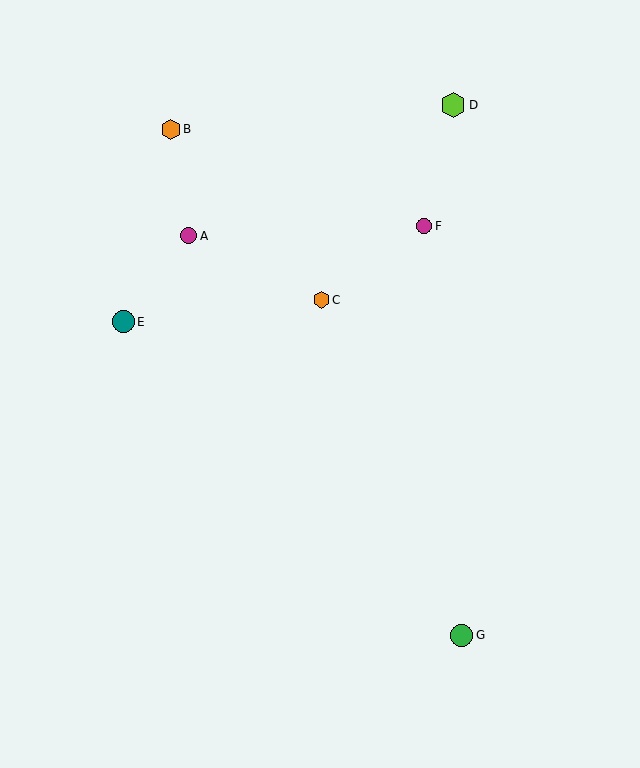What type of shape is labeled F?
Shape F is a magenta circle.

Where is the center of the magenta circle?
The center of the magenta circle is at (424, 226).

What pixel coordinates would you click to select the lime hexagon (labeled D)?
Click at (453, 105) to select the lime hexagon D.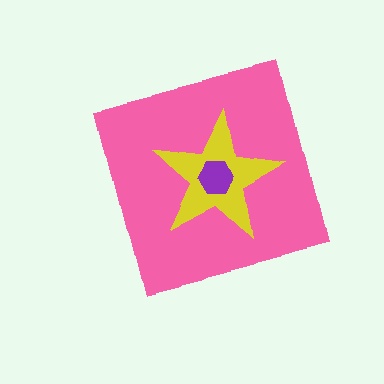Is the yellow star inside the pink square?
Yes.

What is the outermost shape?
The pink square.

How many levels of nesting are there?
3.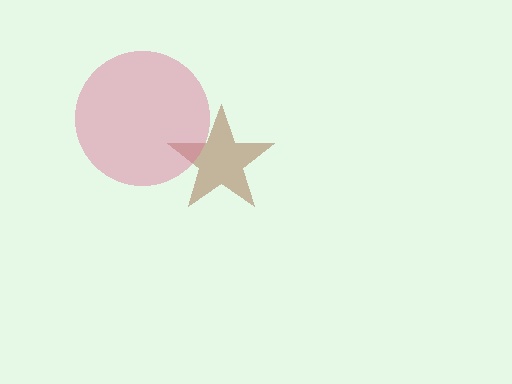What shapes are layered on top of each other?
The layered shapes are: a brown star, a pink circle.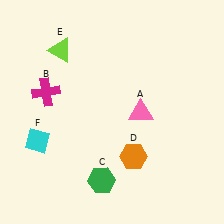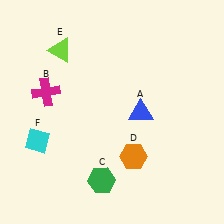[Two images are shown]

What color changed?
The triangle (A) changed from pink in Image 1 to blue in Image 2.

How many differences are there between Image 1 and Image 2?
There is 1 difference between the two images.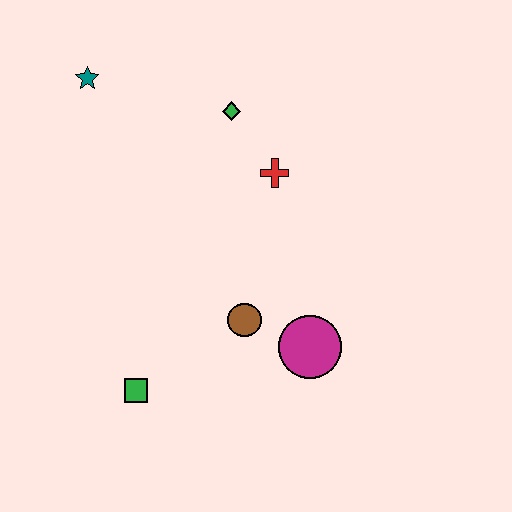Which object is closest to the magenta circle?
The brown circle is closest to the magenta circle.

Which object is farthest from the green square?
The teal star is farthest from the green square.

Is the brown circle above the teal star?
No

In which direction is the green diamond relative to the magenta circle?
The green diamond is above the magenta circle.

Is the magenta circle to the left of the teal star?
No